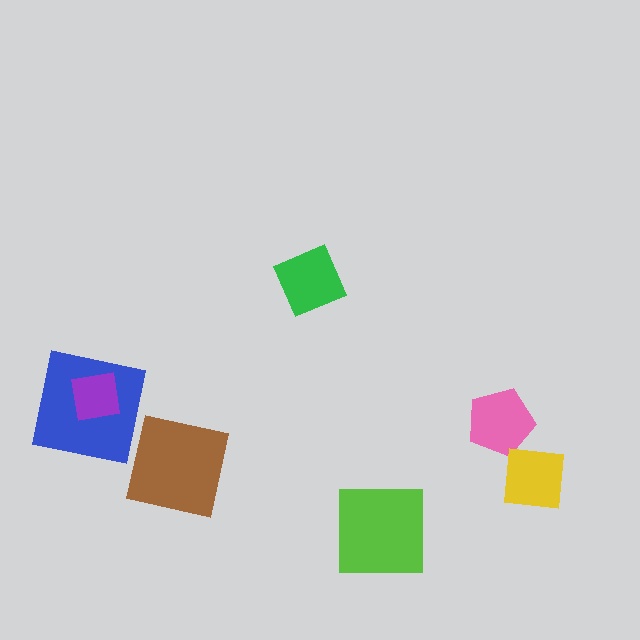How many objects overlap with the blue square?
1 object overlaps with the blue square.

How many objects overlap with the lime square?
0 objects overlap with the lime square.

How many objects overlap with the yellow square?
0 objects overlap with the yellow square.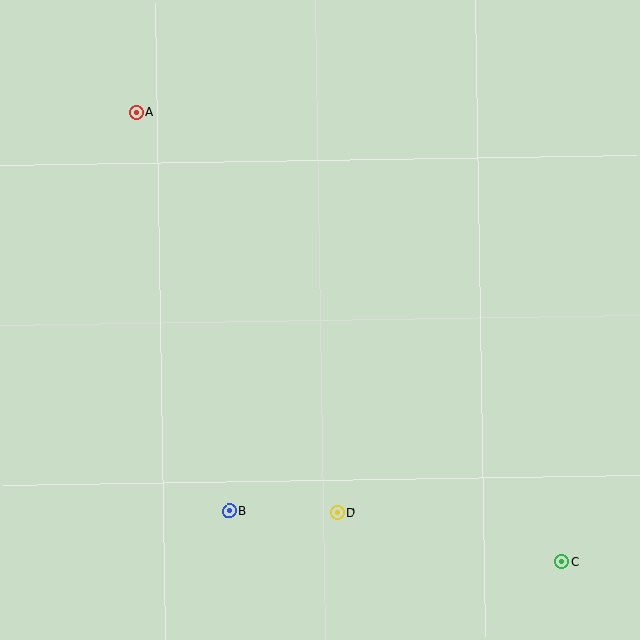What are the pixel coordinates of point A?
Point A is at (136, 112).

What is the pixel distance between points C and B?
The distance between C and B is 336 pixels.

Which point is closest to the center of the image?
Point D at (337, 512) is closest to the center.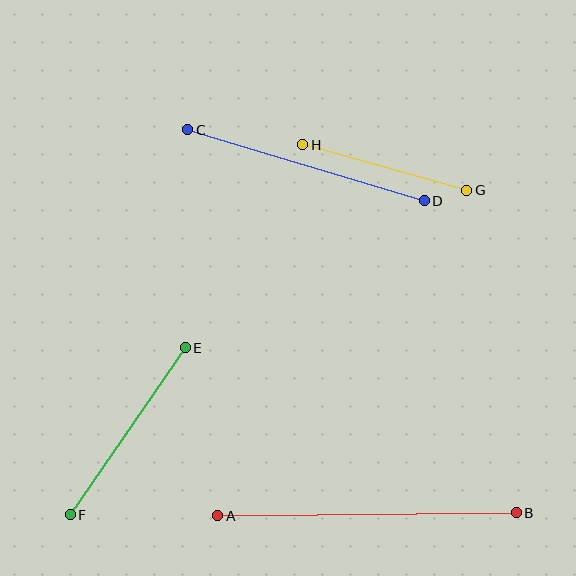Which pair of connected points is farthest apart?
Points A and B are farthest apart.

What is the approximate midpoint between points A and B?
The midpoint is at approximately (367, 514) pixels.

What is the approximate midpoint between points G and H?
The midpoint is at approximately (385, 167) pixels.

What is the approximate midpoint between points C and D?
The midpoint is at approximately (306, 165) pixels.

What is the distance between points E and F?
The distance is approximately 203 pixels.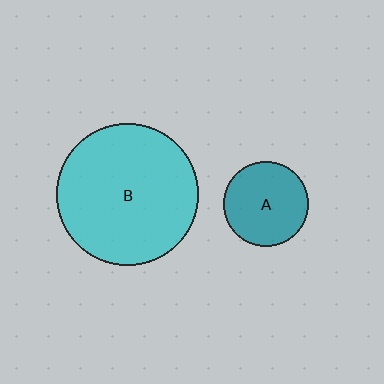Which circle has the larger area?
Circle B (cyan).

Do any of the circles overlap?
No, none of the circles overlap.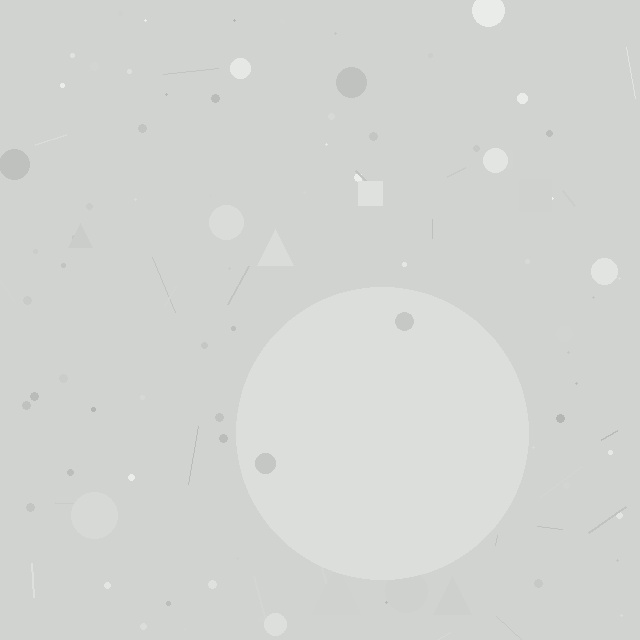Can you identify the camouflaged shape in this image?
The camouflaged shape is a circle.